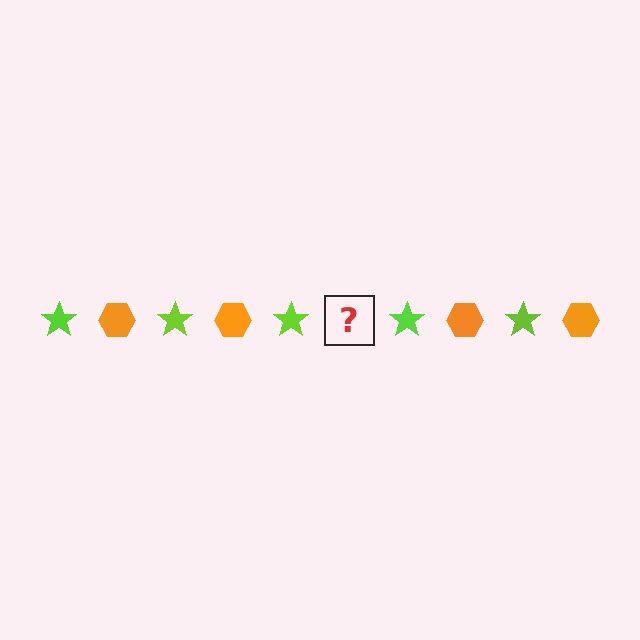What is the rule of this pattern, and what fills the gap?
The rule is that the pattern alternates between lime star and orange hexagon. The gap should be filled with an orange hexagon.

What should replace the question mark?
The question mark should be replaced with an orange hexagon.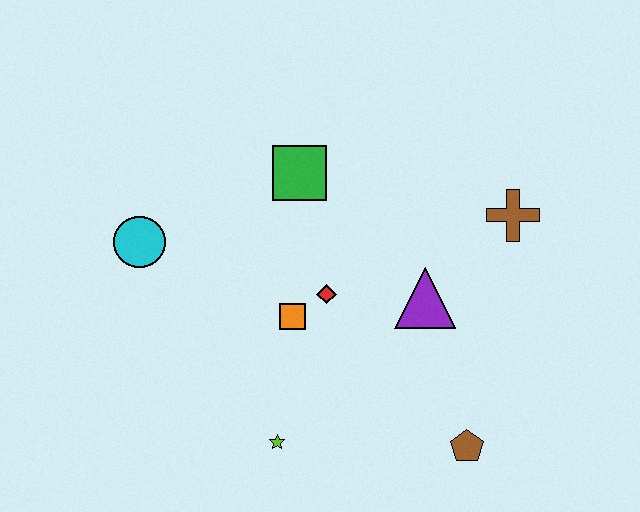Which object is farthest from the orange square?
The brown cross is farthest from the orange square.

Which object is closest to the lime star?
The orange square is closest to the lime star.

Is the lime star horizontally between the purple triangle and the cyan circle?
Yes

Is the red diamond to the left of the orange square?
No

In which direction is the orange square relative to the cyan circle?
The orange square is to the right of the cyan circle.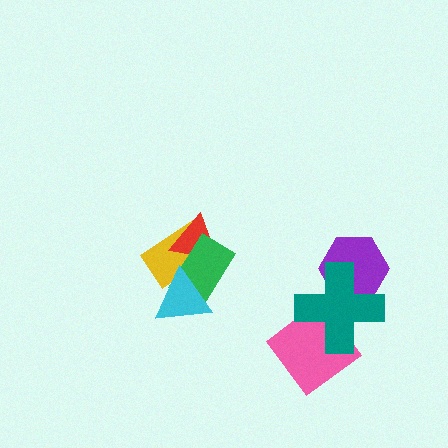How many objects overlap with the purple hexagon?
1 object overlaps with the purple hexagon.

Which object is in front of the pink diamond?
The teal cross is in front of the pink diamond.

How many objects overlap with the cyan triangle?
2 objects overlap with the cyan triangle.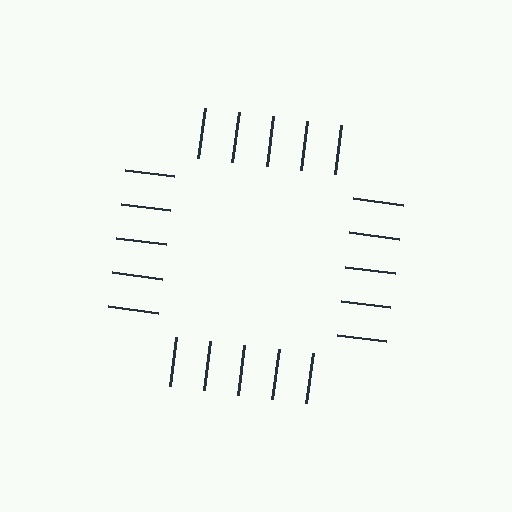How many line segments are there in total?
20 — 5 along each of the 4 edges.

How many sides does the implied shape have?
4 sides — the line-ends trace a square.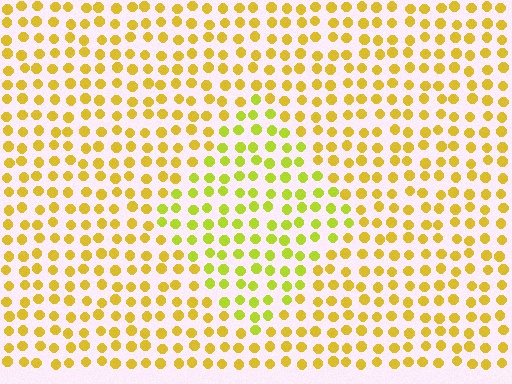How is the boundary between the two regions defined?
The boundary is defined purely by a slight shift in hue (about 25 degrees). Spacing, size, and orientation are identical on both sides.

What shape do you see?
I see a diamond.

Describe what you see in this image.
The image is filled with small yellow elements in a uniform arrangement. A diamond-shaped region is visible where the elements are tinted to a slightly different hue, forming a subtle color boundary.